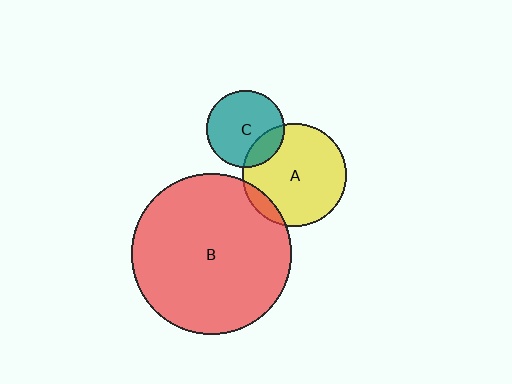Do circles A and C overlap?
Yes.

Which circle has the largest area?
Circle B (red).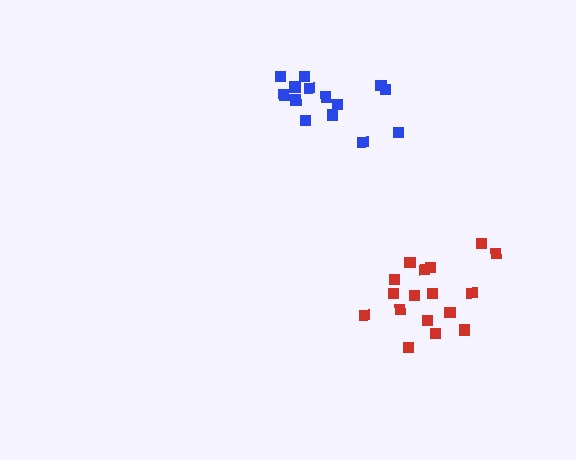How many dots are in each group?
Group 1: 17 dots, Group 2: 14 dots (31 total).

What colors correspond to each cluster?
The clusters are colored: red, blue.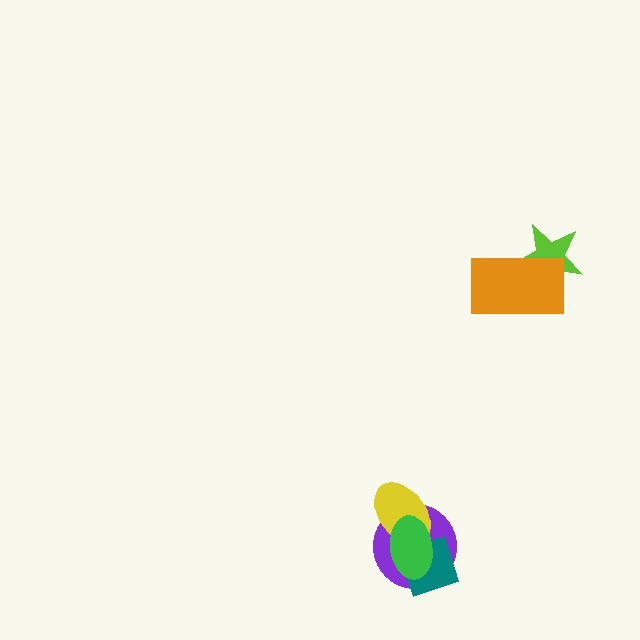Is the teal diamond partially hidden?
Yes, it is partially covered by another shape.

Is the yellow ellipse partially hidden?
Yes, it is partially covered by another shape.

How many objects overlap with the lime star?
1 object overlaps with the lime star.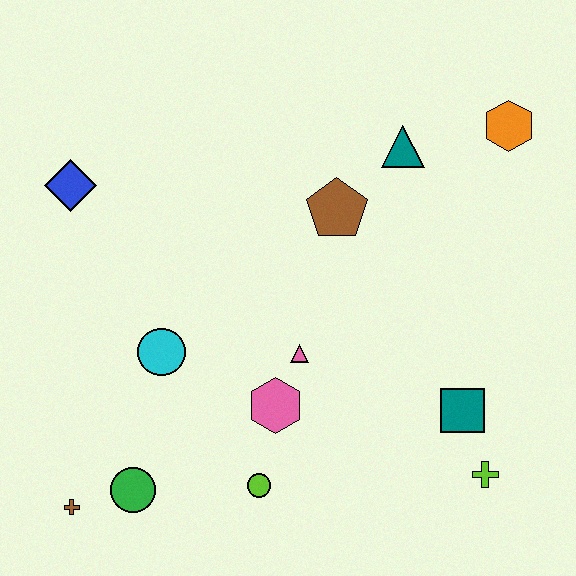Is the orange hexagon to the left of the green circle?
No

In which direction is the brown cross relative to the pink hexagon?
The brown cross is to the left of the pink hexagon.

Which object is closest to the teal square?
The lime cross is closest to the teal square.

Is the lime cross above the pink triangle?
No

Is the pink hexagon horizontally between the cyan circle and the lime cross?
Yes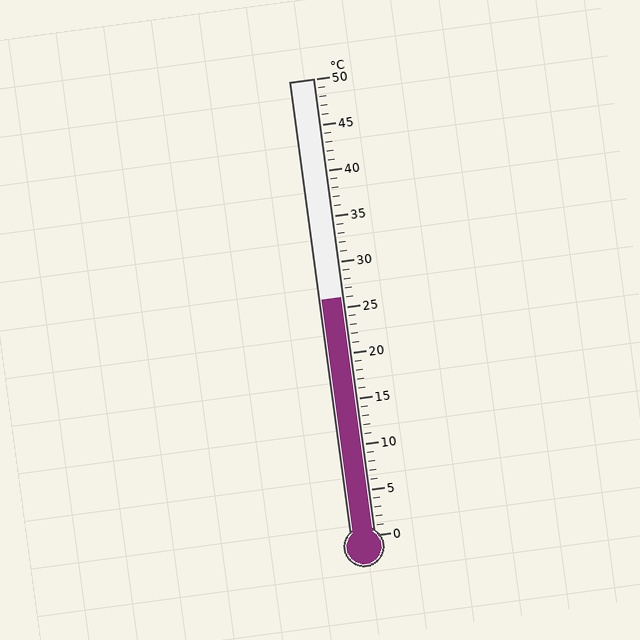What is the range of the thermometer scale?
The thermometer scale ranges from 0°C to 50°C.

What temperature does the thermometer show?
The thermometer shows approximately 26°C.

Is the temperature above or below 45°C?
The temperature is below 45°C.